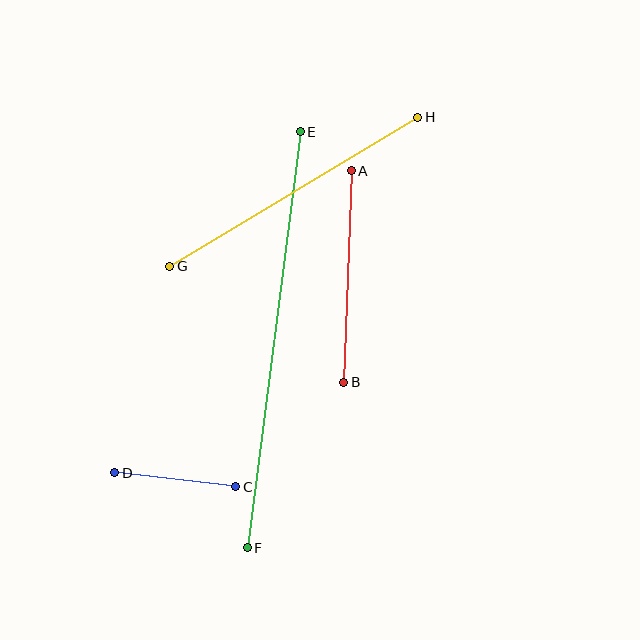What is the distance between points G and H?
The distance is approximately 290 pixels.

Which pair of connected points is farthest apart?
Points E and F are farthest apart.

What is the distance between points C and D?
The distance is approximately 122 pixels.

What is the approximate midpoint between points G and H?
The midpoint is at approximately (294, 192) pixels.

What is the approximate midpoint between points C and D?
The midpoint is at approximately (175, 480) pixels.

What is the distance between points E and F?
The distance is approximately 419 pixels.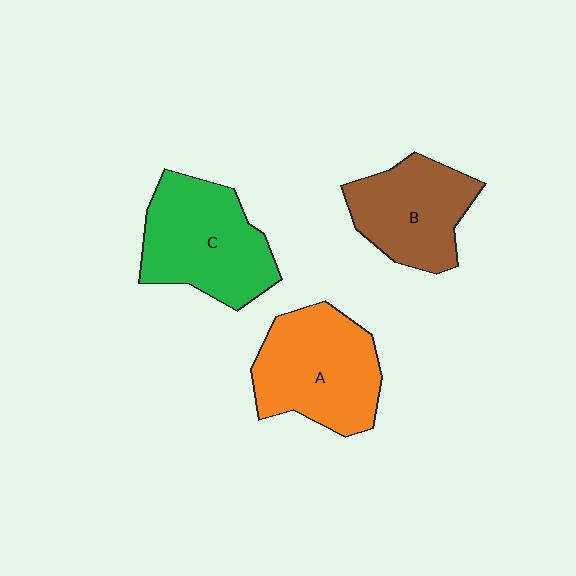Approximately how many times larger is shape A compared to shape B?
Approximately 1.2 times.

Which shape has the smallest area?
Shape B (brown).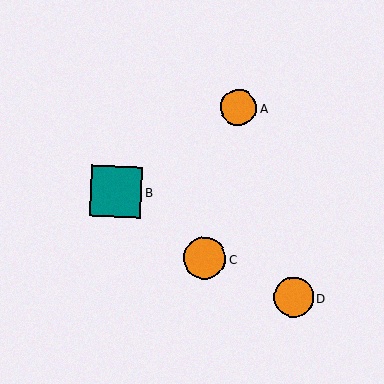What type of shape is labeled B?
Shape B is a teal square.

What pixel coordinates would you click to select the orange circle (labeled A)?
Click at (238, 108) to select the orange circle A.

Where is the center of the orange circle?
The center of the orange circle is at (294, 297).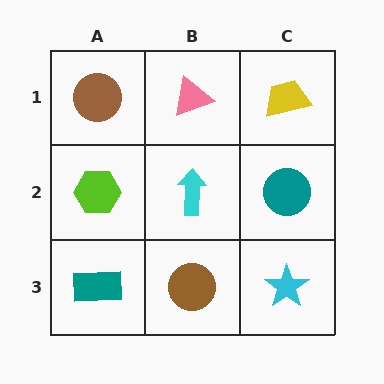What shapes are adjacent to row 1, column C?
A teal circle (row 2, column C), a pink triangle (row 1, column B).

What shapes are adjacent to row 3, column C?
A teal circle (row 2, column C), a brown circle (row 3, column B).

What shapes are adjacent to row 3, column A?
A lime hexagon (row 2, column A), a brown circle (row 3, column B).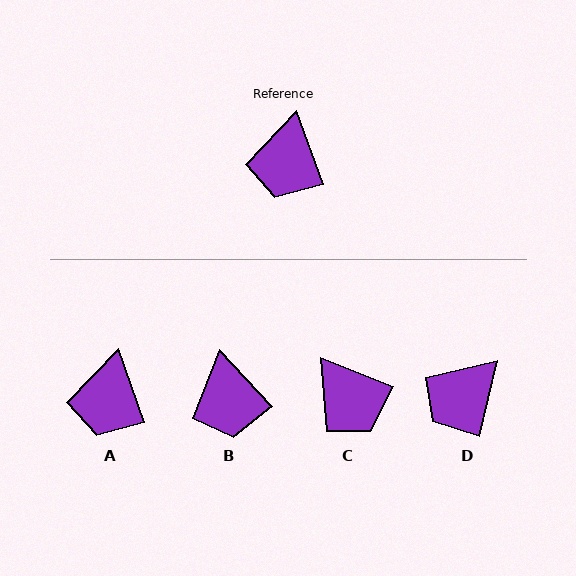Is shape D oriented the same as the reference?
No, it is off by about 33 degrees.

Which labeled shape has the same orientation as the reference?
A.